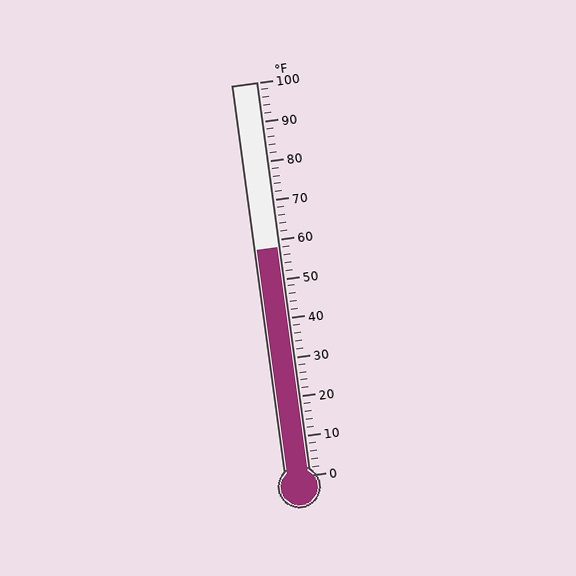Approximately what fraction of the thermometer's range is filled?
The thermometer is filled to approximately 60% of its range.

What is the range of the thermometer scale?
The thermometer scale ranges from 0°F to 100°F.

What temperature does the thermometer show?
The thermometer shows approximately 58°F.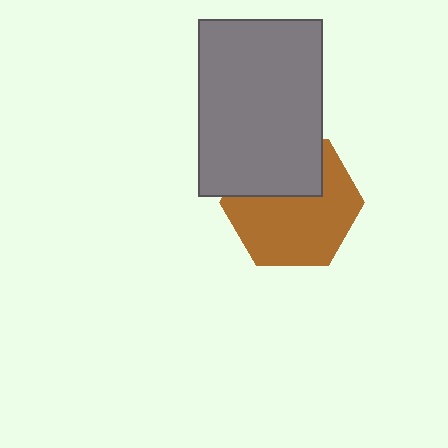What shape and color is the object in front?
The object in front is a gray rectangle.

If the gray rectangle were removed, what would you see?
You would see the complete brown hexagon.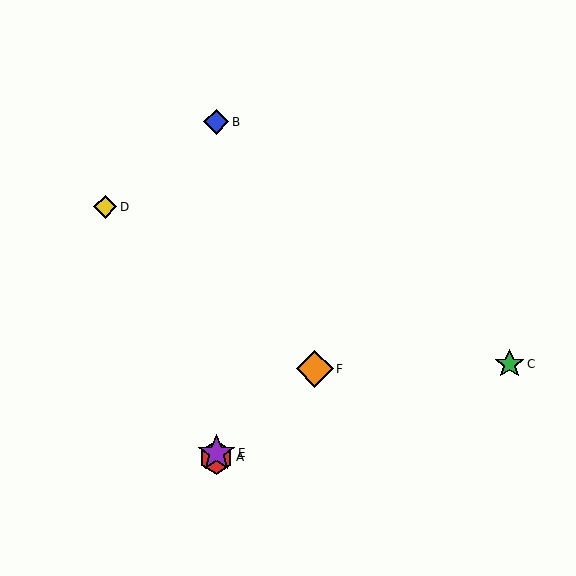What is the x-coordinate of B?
Object B is at x≈216.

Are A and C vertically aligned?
No, A is at x≈216 and C is at x≈509.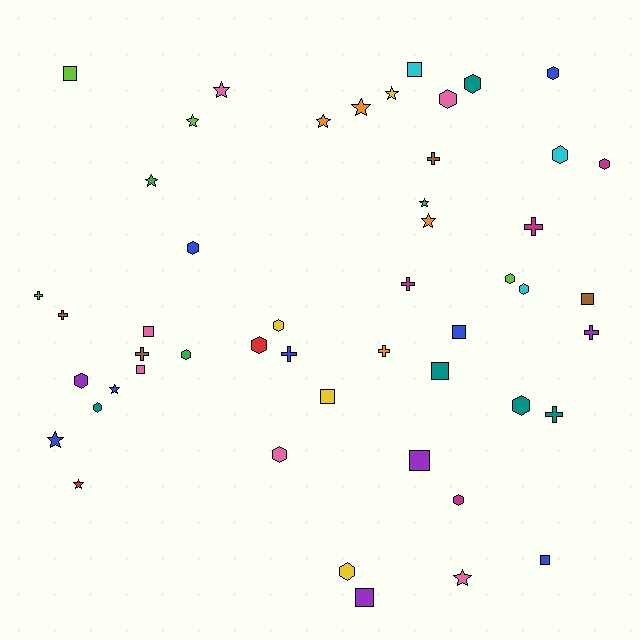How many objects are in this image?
There are 50 objects.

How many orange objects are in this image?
There are 4 orange objects.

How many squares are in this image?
There are 11 squares.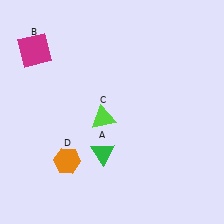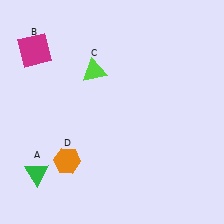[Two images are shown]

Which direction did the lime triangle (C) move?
The lime triangle (C) moved up.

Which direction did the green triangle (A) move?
The green triangle (A) moved left.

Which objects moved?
The objects that moved are: the green triangle (A), the lime triangle (C).